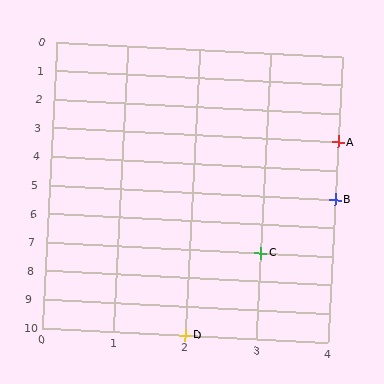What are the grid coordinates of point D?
Point D is at grid coordinates (2, 10).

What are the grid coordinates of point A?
Point A is at grid coordinates (4, 3).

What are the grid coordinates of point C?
Point C is at grid coordinates (3, 7).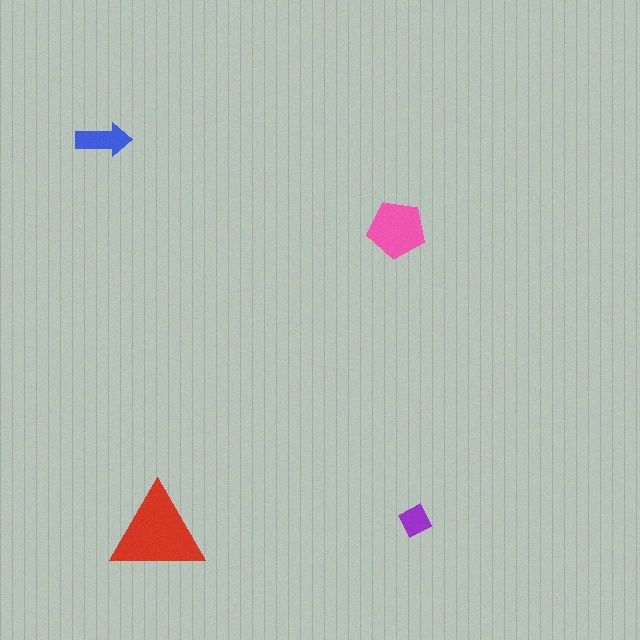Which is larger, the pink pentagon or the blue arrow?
The pink pentagon.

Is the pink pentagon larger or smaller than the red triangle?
Smaller.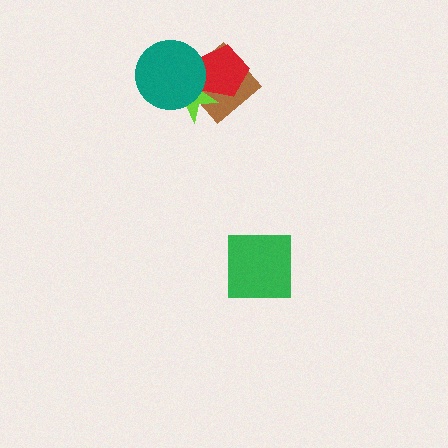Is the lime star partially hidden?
Yes, it is partially covered by another shape.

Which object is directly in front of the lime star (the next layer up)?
The red pentagon is directly in front of the lime star.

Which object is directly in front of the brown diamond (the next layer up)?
The lime star is directly in front of the brown diamond.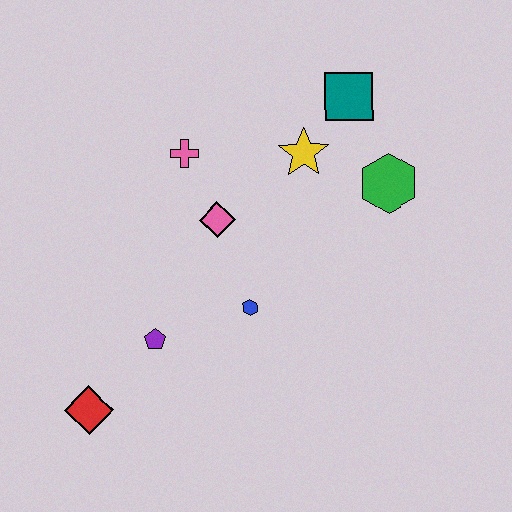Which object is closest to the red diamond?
The purple pentagon is closest to the red diamond.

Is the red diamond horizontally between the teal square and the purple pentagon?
No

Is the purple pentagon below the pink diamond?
Yes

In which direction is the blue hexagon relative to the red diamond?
The blue hexagon is to the right of the red diamond.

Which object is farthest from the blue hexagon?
The teal square is farthest from the blue hexagon.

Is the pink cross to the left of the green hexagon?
Yes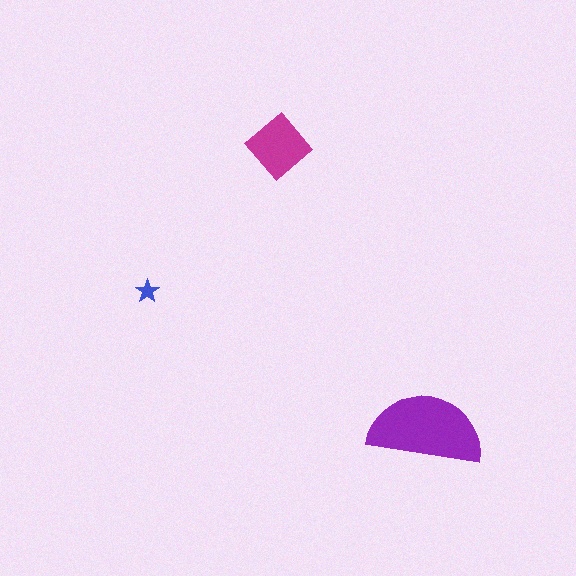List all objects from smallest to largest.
The blue star, the magenta diamond, the purple semicircle.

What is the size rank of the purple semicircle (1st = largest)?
1st.